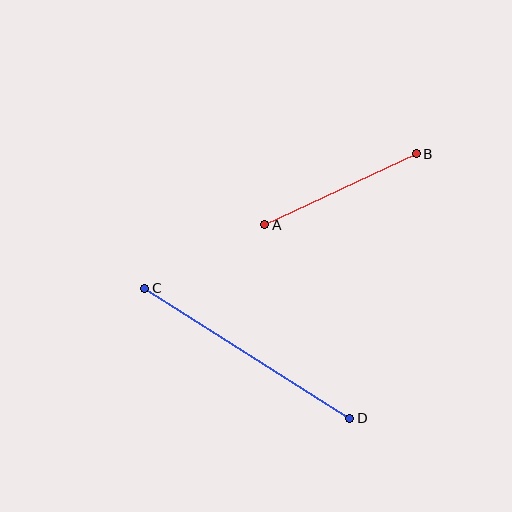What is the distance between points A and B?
The distance is approximately 168 pixels.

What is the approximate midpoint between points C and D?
The midpoint is at approximately (247, 353) pixels.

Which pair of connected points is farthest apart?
Points C and D are farthest apart.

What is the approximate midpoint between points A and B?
The midpoint is at approximately (340, 189) pixels.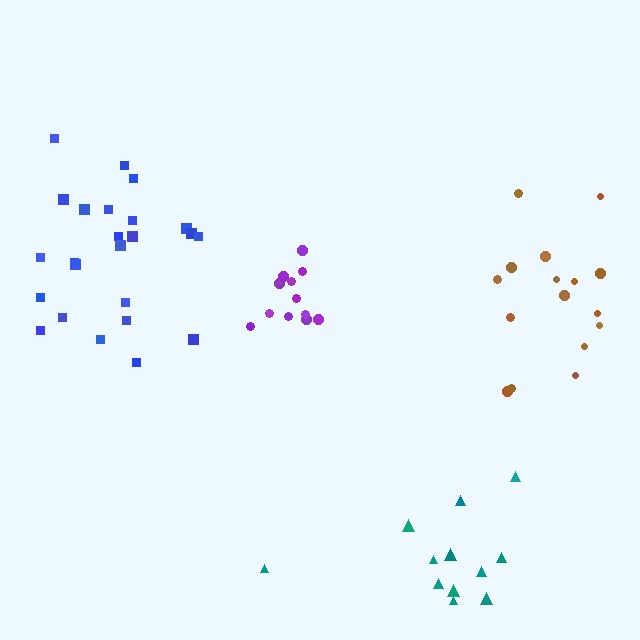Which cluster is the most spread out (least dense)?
Teal.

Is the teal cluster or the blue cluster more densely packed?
Blue.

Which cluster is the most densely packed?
Purple.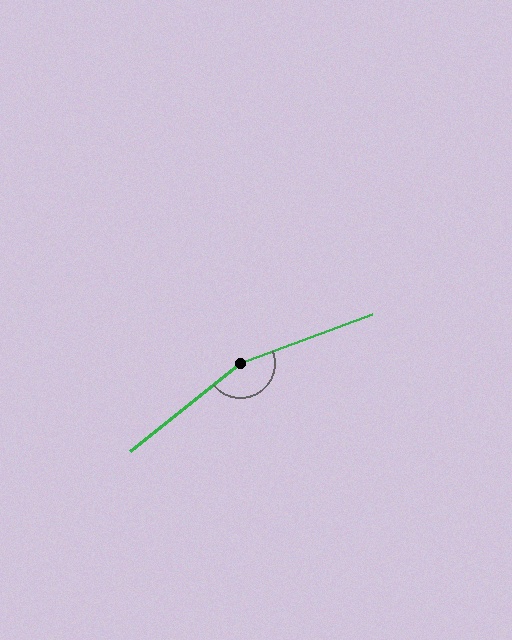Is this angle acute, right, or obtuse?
It is obtuse.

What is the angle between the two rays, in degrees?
Approximately 162 degrees.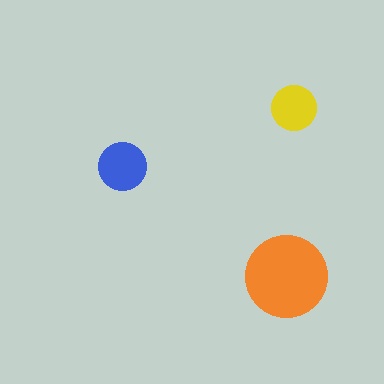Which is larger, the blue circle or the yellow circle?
The blue one.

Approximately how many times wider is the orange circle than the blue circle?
About 1.5 times wider.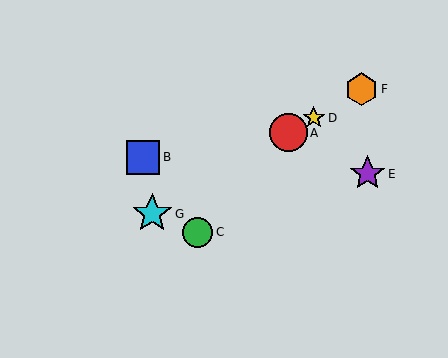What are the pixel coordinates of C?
Object C is at (198, 232).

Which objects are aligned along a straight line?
Objects A, D, F, G are aligned along a straight line.